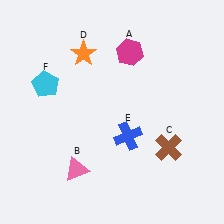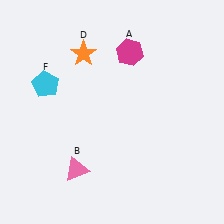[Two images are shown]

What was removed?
The brown cross (C), the blue cross (E) were removed in Image 2.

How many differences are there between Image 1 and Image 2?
There are 2 differences between the two images.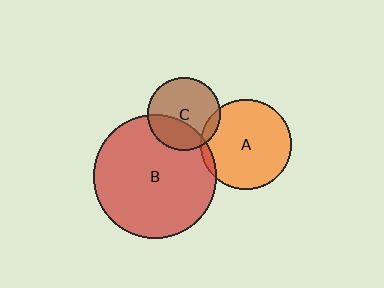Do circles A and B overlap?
Yes.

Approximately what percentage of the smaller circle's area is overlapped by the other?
Approximately 5%.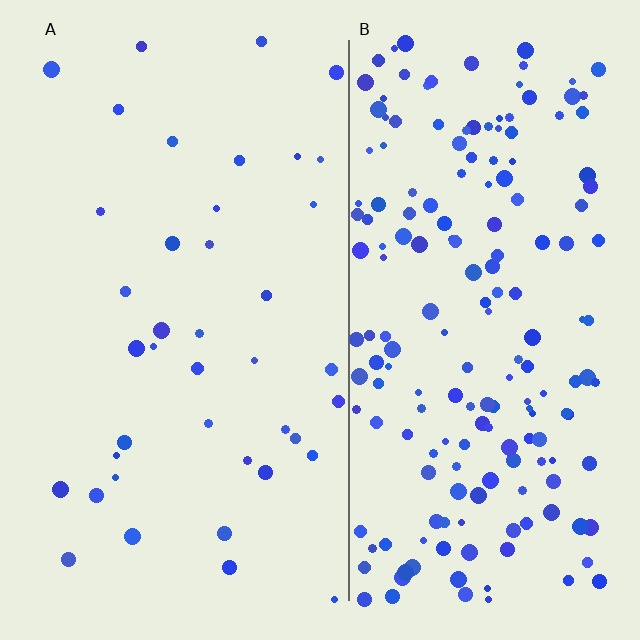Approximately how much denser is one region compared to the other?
Approximately 4.7× — region B over region A.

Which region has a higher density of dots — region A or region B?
B (the right).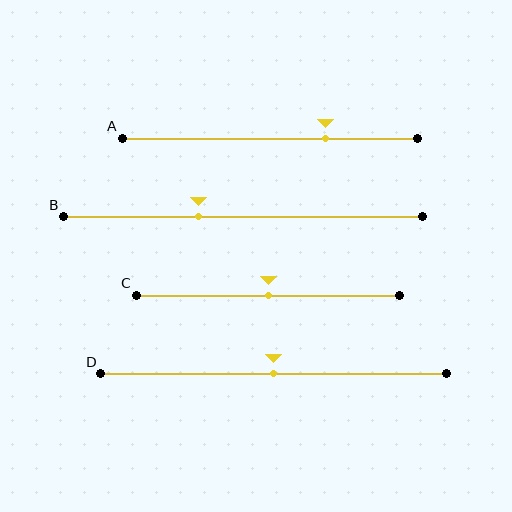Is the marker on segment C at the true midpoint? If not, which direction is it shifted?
Yes, the marker on segment C is at the true midpoint.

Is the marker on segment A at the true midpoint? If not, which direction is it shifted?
No, the marker on segment A is shifted to the right by about 19% of the segment length.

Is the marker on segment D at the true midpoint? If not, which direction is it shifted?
Yes, the marker on segment D is at the true midpoint.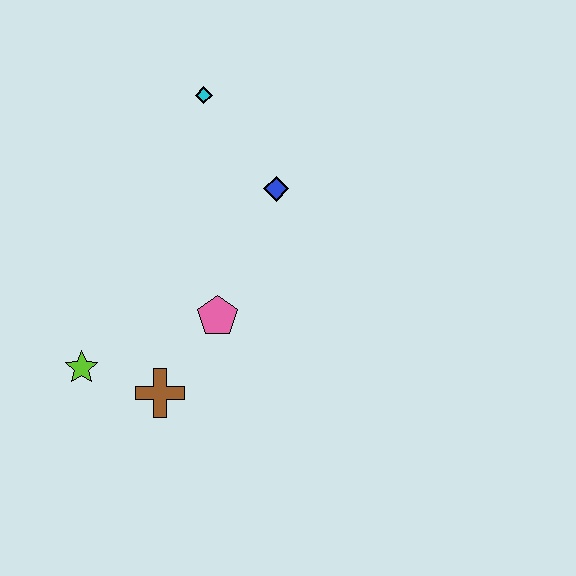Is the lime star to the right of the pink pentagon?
No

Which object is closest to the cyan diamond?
The blue diamond is closest to the cyan diamond.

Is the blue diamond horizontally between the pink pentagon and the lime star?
No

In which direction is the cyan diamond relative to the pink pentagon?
The cyan diamond is above the pink pentagon.